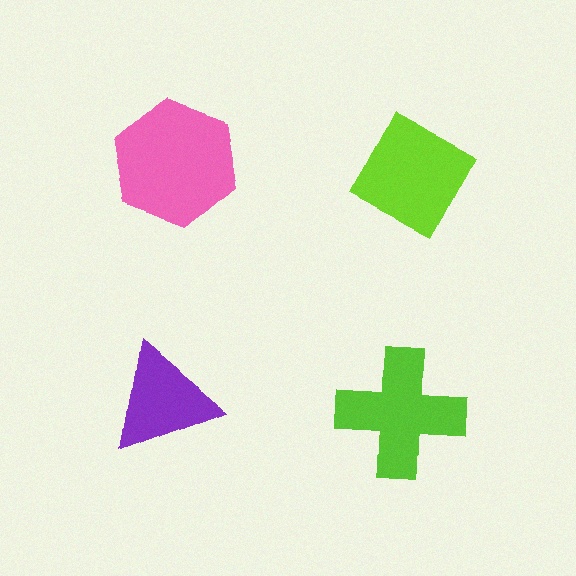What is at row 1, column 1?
A pink hexagon.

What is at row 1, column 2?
A lime diamond.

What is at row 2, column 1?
A purple triangle.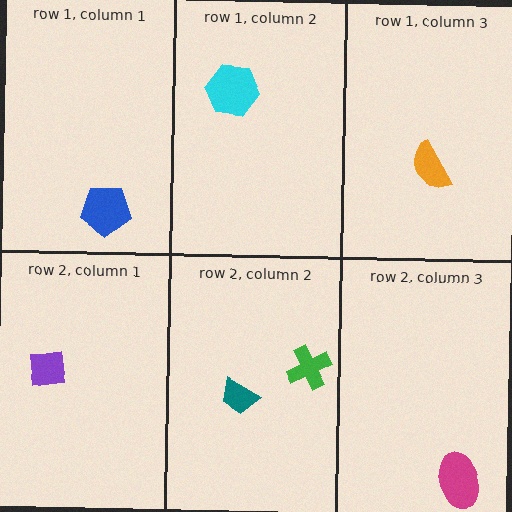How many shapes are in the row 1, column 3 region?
1.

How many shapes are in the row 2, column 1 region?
1.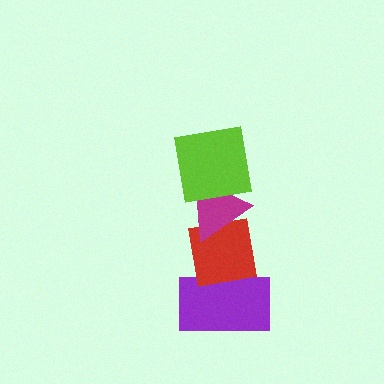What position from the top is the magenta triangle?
The magenta triangle is 2nd from the top.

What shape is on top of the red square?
The magenta triangle is on top of the red square.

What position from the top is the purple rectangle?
The purple rectangle is 4th from the top.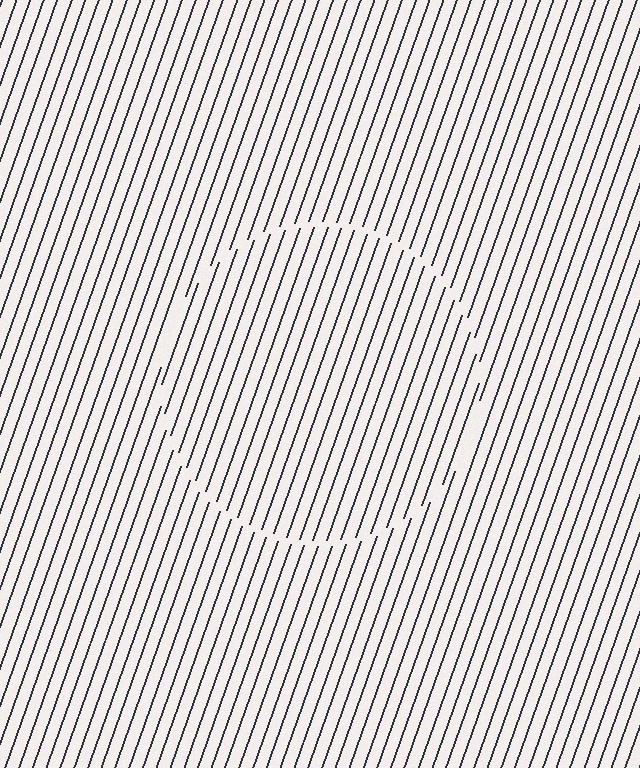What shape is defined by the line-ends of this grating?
An illusory circle. The interior of the shape contains the same grating, shifted by half a period — the contour is defined by the phase discontinuity where line-ends from the inner and outer gratings abut.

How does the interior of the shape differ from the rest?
The interior of the shape contains the same grating, shifted by half a period — the contour is defined by the phase discontinuity where line-ends from the inner and outer gratings abut.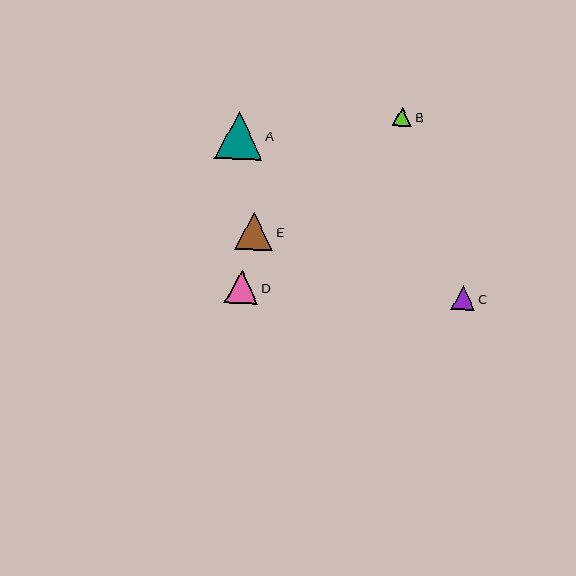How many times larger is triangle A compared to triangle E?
Triangle A is approximately 1.3 times the size of triangle E.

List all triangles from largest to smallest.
From largest to smallest: A, E, D, C, B.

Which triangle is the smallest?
Triangle B is the smallest with a size of approximately 19 pixels.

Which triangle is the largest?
Triangle A is the largest with a size of approximately 48 pixels.